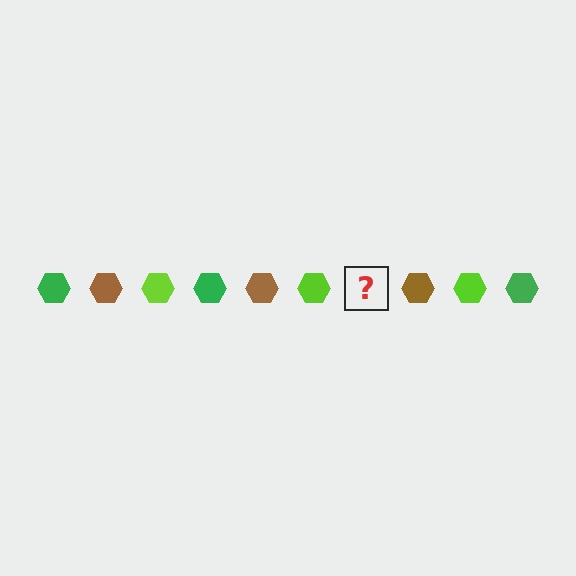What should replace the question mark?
The question mark should be replaced with a green hexagon.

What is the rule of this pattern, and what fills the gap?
The rule is that the pattern cycles through green, brown, lime hexagons. The gap should be filled with a green hexagon.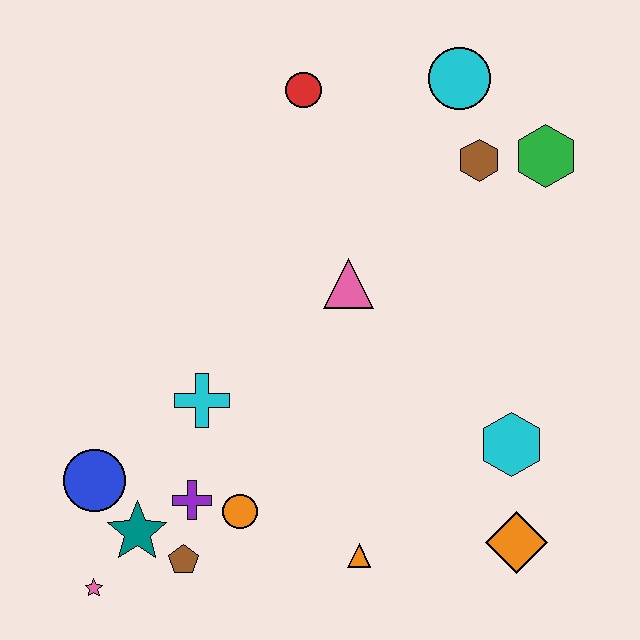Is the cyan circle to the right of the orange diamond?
No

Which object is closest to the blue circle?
The teal star is closest to the blue circle.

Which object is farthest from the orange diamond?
The red circle is farthest from the orange diamond.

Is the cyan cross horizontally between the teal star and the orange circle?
Yes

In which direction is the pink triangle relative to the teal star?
The pink triangle is above the teal star.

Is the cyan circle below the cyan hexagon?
No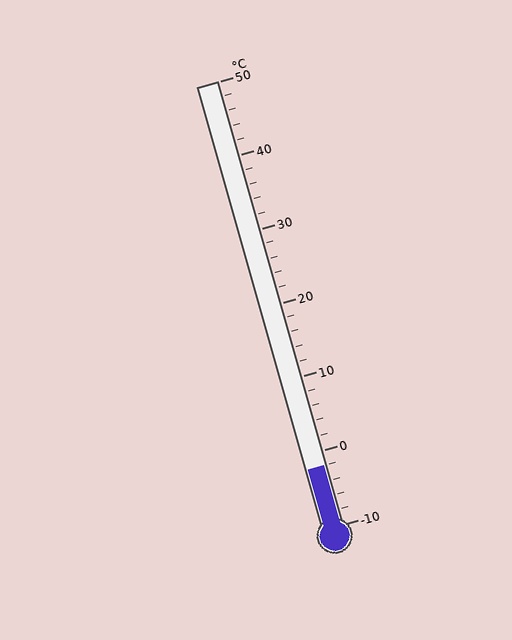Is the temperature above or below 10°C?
The temperature is below 10°C.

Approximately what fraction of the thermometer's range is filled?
The thermometer is filled to approximately 15% of its range.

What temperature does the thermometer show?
The thermometer shows approximately -2°C.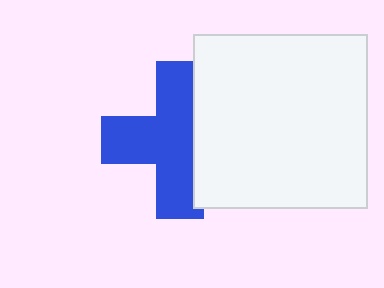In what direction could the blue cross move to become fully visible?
The blue cross could move left. That would shift it out from behind the white square entirely.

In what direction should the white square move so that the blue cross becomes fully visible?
The white square should move right. That is the shortest direction to clear the overlap and leave the blue cross fully visible.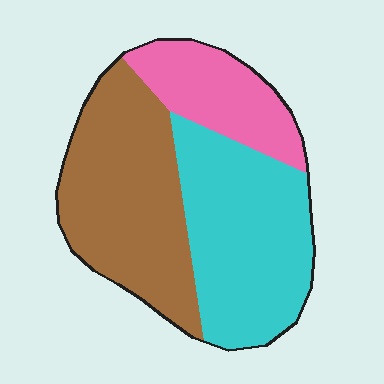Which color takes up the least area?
Pink, at roughly 20%.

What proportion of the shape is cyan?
Cyan covers 40% of the shape.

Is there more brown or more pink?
Brown.